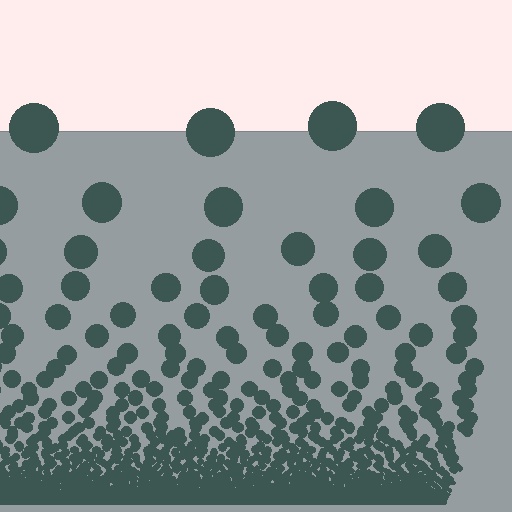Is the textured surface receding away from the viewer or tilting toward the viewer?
The surface appears to tilt toward the viewer. Texture elements get larger and sparser toward the top.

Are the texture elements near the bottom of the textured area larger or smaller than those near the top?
Smaller. The gradient is inverted — elements near the bottom are smaller and denser.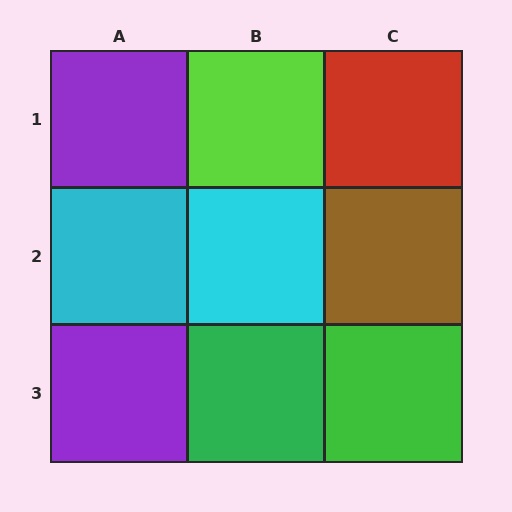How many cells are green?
2 cells are green.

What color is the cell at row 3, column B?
Green.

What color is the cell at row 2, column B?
Cyan.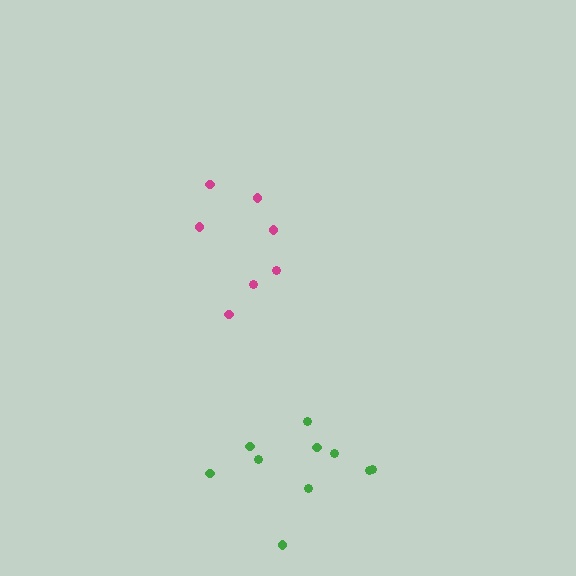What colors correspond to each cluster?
The clusters are colored: green, magenta.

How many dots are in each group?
Group 1: 10 dots, Group 2: 7 dots (17 total).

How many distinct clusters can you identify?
There are 2 distinct clusters.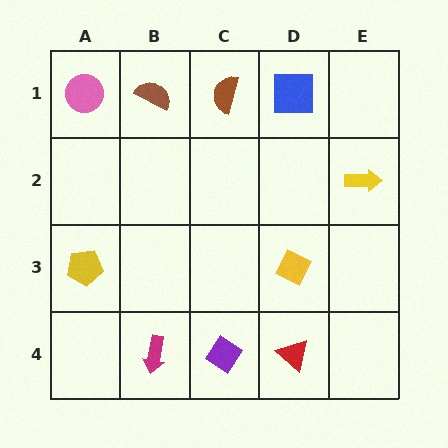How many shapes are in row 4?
3 shapes.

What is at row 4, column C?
A purple diamond.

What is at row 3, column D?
A yellow diamond.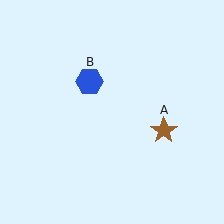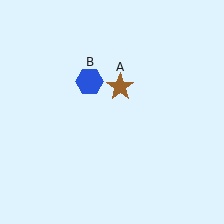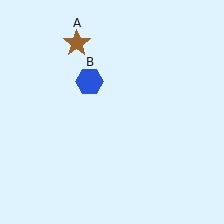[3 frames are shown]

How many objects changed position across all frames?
1 object changed position: brown star (object A).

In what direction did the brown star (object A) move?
The brown star (object A) moved up and to the left.